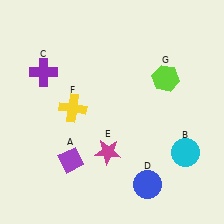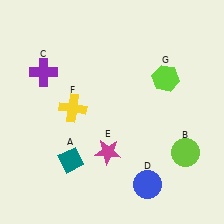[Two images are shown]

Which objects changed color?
A changed from purple to teal. B changed from cyan to lime.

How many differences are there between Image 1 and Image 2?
There are 2 differences between the two images.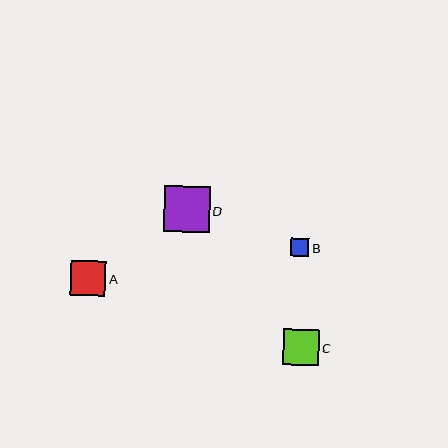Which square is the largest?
Square D is the largest with a size of approximately 46 pixels.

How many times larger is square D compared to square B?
Square D is approximately 2.5 times the size of square B.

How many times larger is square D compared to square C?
Square D is approximately 1.3 times the size of square C.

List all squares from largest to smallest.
From largest to smallest: D, C, A, B.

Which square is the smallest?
Square B is the smallest with a size of approximately 18 pixels.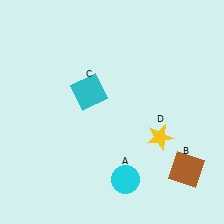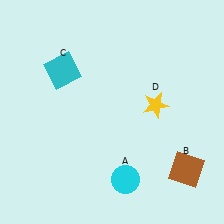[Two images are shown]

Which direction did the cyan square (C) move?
The cyan square (C) moved left.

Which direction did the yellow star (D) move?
The yellow star (D) moved up.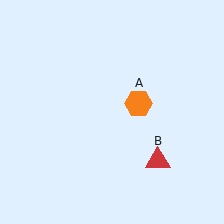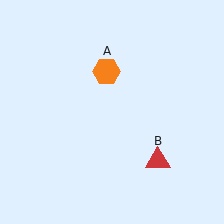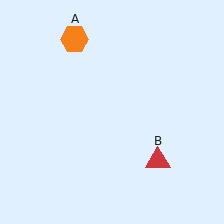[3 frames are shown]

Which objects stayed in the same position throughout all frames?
Red triangle (object B) remained stationary.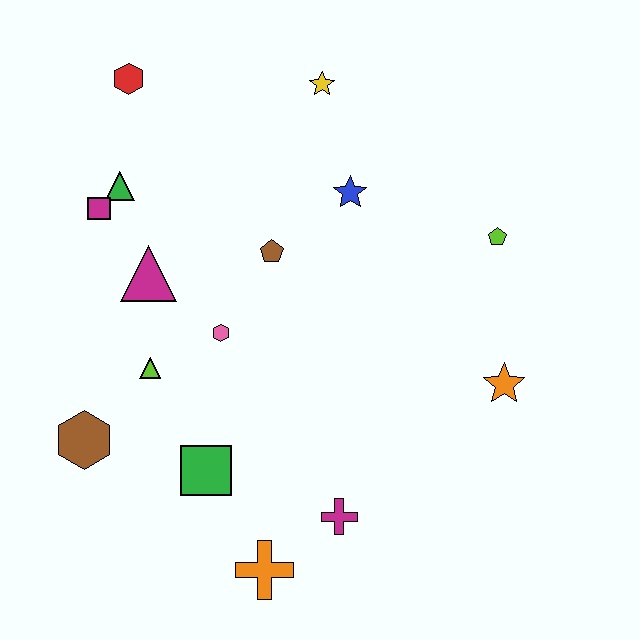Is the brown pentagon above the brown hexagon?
Yes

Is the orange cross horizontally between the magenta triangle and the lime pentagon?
Yes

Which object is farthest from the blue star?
The orange cross is farthest from the blue star.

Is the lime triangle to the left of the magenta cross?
Yes